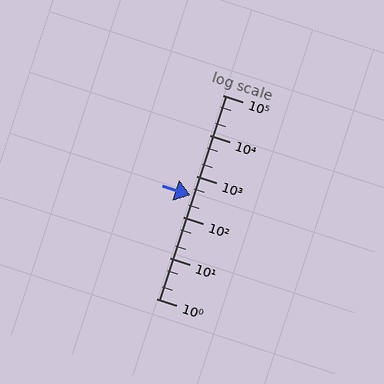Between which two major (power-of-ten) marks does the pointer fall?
The pointer is between 100 and 1000.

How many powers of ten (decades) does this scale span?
The scale spans 5 decades, from 1 to 100000.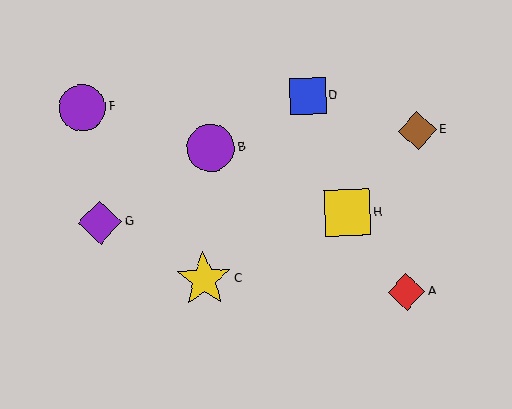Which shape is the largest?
The yellow star (labeled C) is the largest.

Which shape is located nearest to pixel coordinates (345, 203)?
The yellow square (labeled H) at (347, 213) is nearest to that location.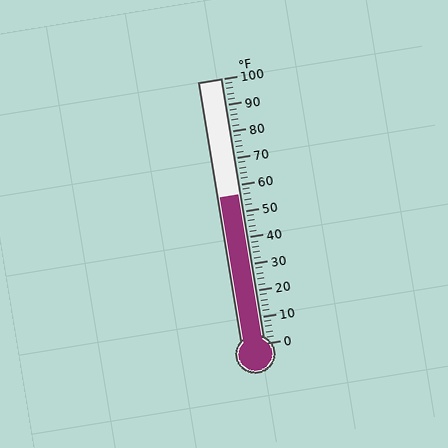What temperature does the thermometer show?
The thermometer shows approximately 56°F.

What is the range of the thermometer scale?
The thermometer scale ranges from 0°F to 100°F.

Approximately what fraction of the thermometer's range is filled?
The thermometer is filled to approximately 55% of its range.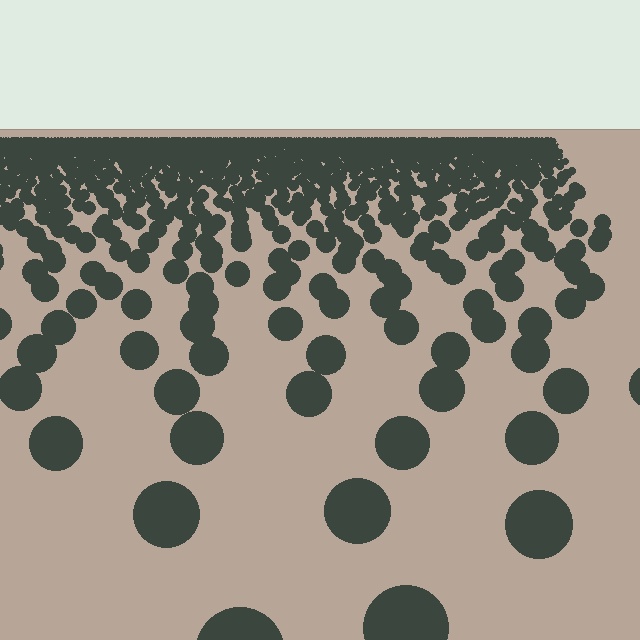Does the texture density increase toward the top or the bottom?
Density increases toward the top.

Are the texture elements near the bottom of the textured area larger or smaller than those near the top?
Larger. Near the bottom, elements are closer to the viewer and appear at a bigger on-screen size.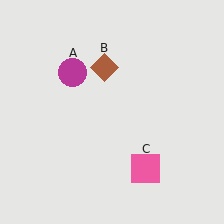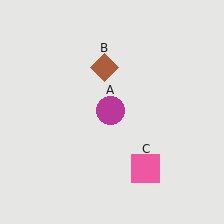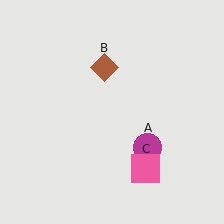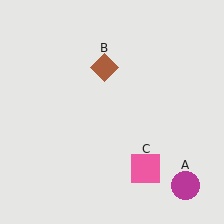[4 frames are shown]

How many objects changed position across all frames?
1 object changed position: magenta circle (object A).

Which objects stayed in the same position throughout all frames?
Brown diamond (object B) and pink square (object C) remained stationary.